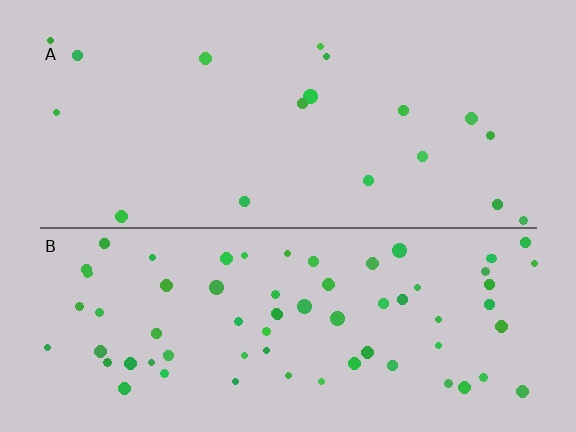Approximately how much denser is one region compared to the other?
Approximately 3.8× — region B over region A.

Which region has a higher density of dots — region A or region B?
B (the bottom).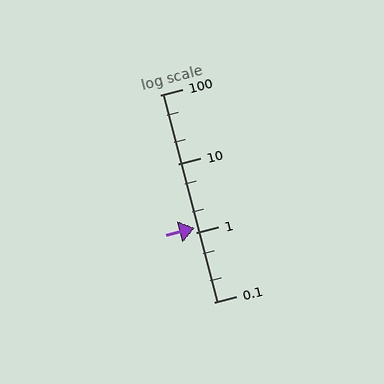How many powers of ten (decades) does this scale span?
The scale spans 3 decades, from 0.1 to 100.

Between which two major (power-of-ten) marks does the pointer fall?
The pointer is between 1 and 10.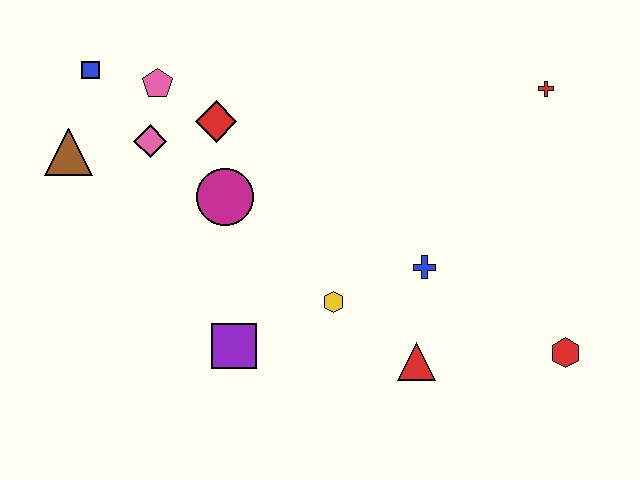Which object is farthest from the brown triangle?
The red hexagon is farthest from the brown triangle.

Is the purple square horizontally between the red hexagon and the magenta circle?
Yes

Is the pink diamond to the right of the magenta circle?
No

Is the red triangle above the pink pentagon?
No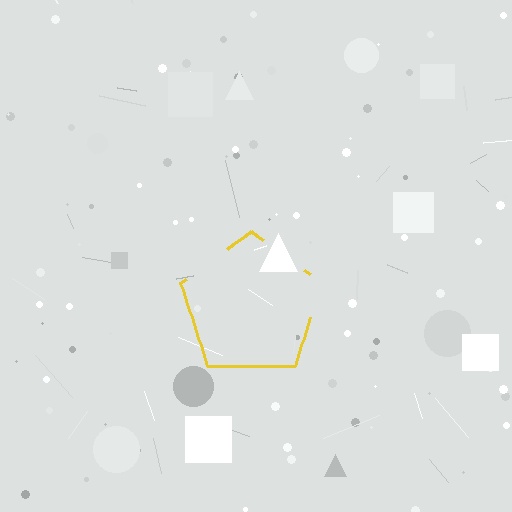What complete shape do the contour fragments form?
The contour fragments form a pentagon.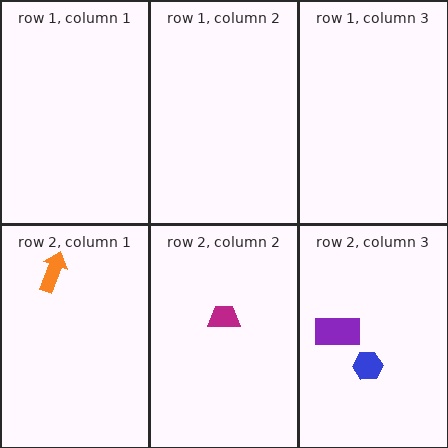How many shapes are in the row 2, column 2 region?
1.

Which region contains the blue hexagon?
The row 2, column 3 region.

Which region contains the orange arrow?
The row 2, column 1 region.